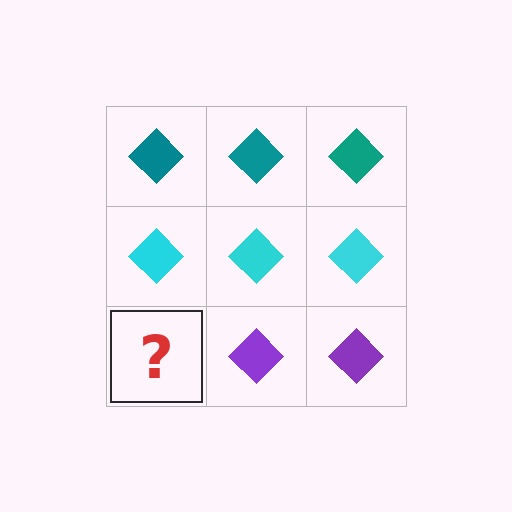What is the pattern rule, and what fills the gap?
The rule is that each row has a consistent color. The gap should be filled with a purple diamond.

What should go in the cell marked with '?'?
The missing cell should contain a purple diamond.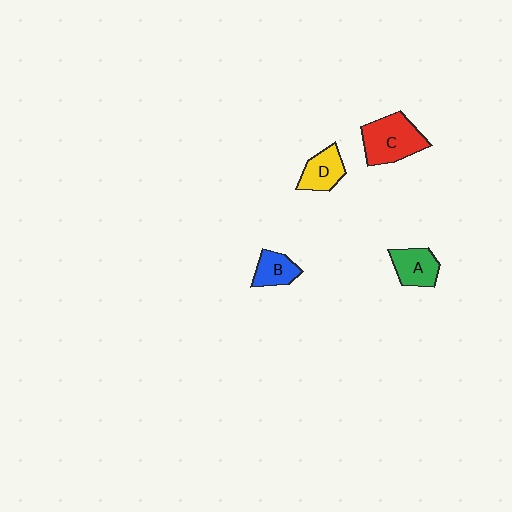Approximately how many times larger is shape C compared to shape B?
Approximately 1.9 times.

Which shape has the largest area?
Shape C (red).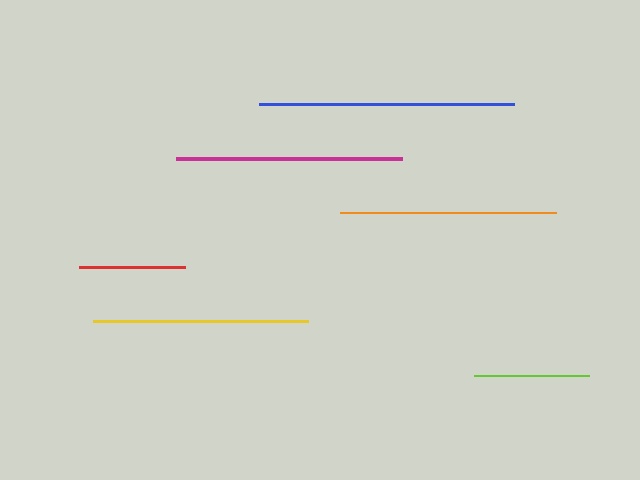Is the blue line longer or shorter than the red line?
The blue line is longer than the red line.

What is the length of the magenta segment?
The magenta segment is approximately 226 pixels long.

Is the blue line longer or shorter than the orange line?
The blue line is longer than the orange line.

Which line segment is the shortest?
The red line is the shortest at approximately 106 pixels.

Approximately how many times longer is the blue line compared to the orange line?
The blue line is approximately 1.2 times the length of the orange line.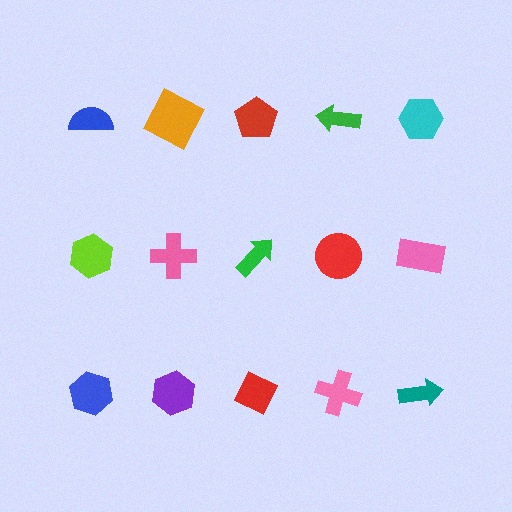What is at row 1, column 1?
A blue semicircle.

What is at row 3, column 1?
A blue hexagon.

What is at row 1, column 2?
An orange square.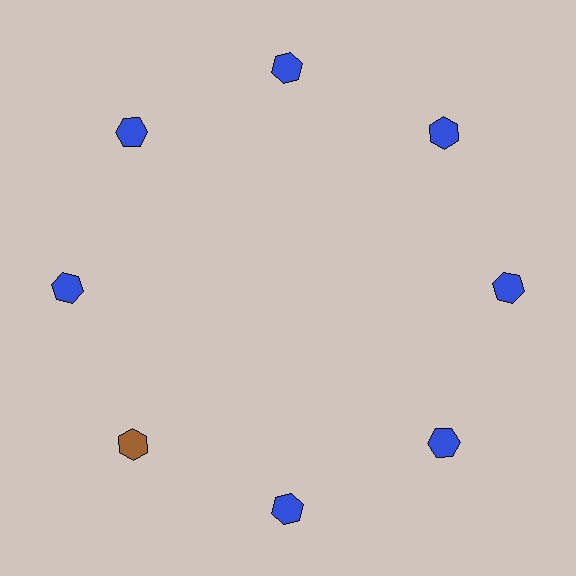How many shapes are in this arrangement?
There are 8 shapes arranged in a ring pattern.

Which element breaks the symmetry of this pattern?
The brown hexagon at roughly the 8 o'clock position breaks the symmetry. All other shapes are blue hexagons.